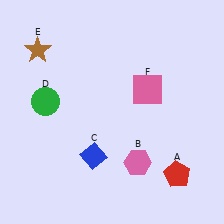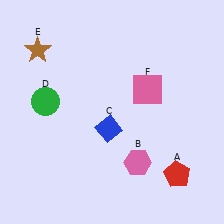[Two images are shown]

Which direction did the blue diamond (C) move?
The blue diamond (C) moved up.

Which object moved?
The blue diamond (C) moved up.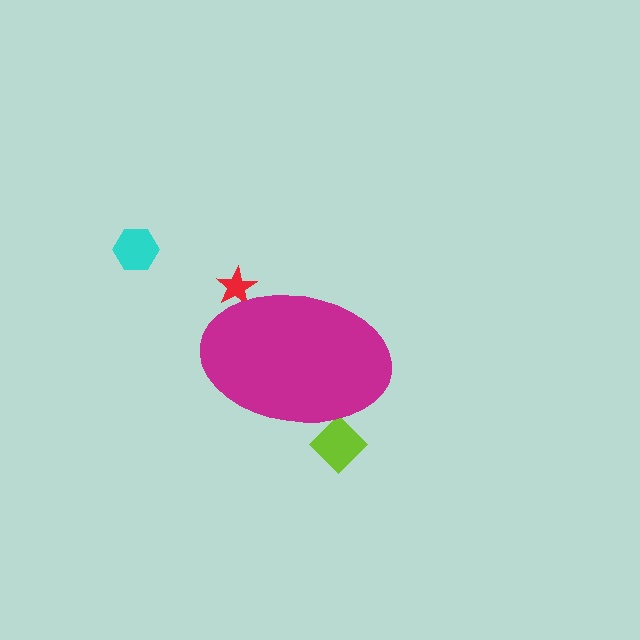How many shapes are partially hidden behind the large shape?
2 shapes are partially hidden.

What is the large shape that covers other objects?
A magenta ellipse.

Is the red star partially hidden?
Yes, the red star is partially hidden behind the magenta ellipse.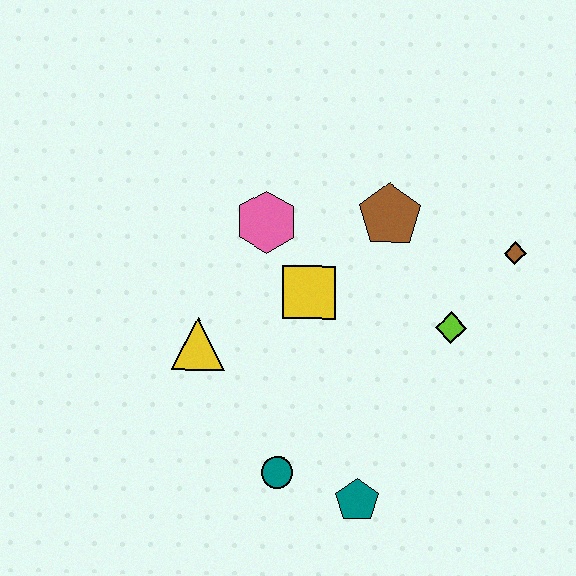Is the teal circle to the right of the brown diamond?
No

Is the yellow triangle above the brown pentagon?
No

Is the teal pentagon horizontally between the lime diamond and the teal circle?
Yes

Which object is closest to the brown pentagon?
The yellow square is closest to the brown pentagon.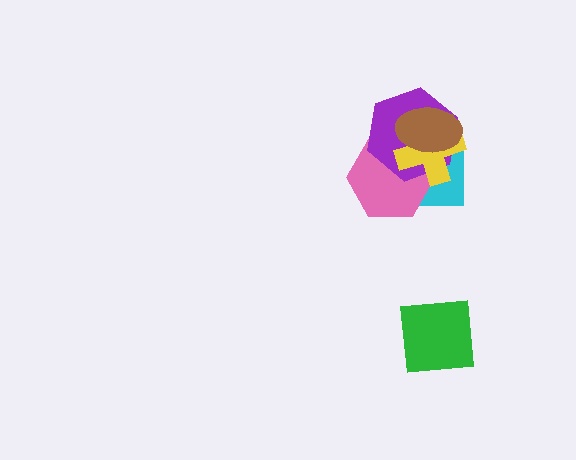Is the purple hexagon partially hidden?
Yes, it is partially covered by another shape.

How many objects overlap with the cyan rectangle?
4 objects overlap with the cyan rectangle.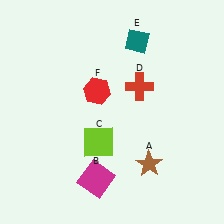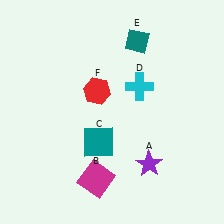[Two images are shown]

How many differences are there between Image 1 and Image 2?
There are 3 differences between the two images.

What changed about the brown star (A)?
In Image 1, A is brown. In Image 2, it changed to purple.